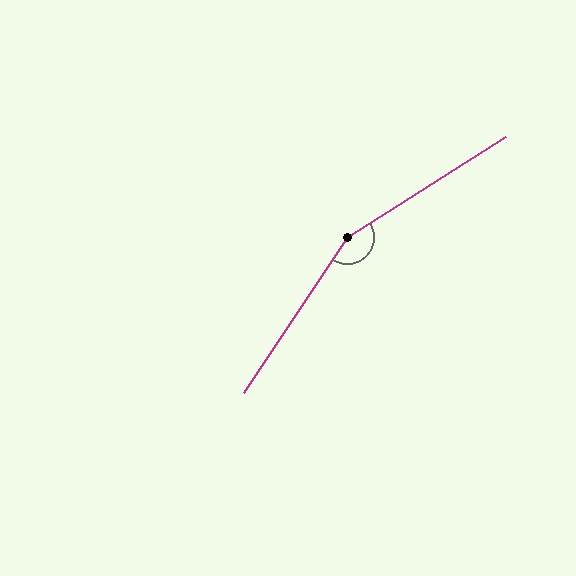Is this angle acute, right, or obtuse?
It is obtuse.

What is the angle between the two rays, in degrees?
Approximately 156 degrees.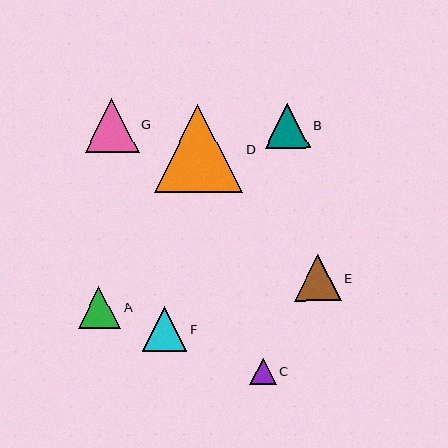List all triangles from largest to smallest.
From largest to smallest: D, G, E, B, F, A, C.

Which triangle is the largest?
Triangle D is the largest with a size of approximately 88 pixels.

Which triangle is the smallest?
Triangle C is the smallest with a size of approximately 27 pixels.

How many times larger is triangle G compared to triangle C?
Triangle G is approximately 2.0 times the size of triangle C.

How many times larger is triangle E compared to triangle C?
Triangle E is approximately 1.8 times the size of triangle C.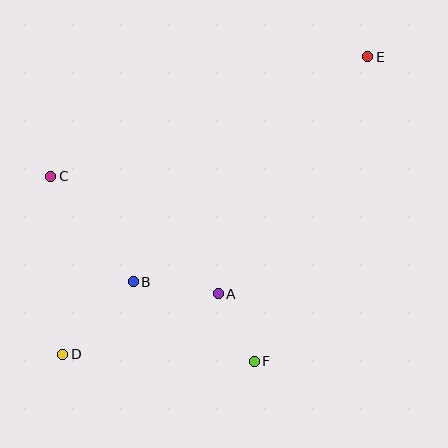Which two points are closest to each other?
Points A and F are closest to each other.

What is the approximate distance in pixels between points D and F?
The distance between D and F is approximately 192 pixels.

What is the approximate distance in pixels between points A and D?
The distance between A and D is approximately 167 pixels.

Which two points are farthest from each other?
Points D and E are farthest from each other.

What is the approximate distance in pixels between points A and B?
The distance between A and B is approximately 86 pixels.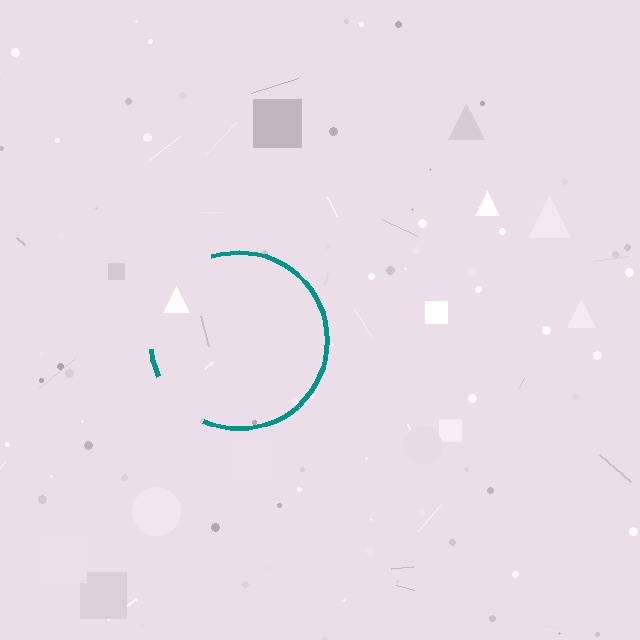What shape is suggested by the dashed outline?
The dashed outline suggests a circle.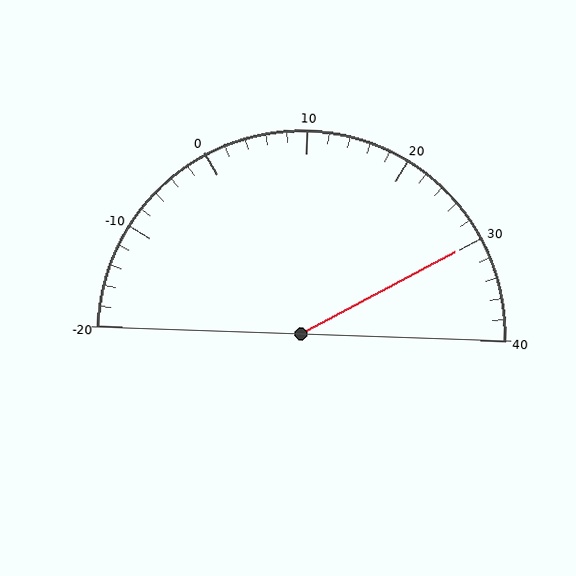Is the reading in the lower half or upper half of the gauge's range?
The reading is in the upper half of the range (-20 to 40).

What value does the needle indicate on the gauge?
The needle indicates approximately 30.